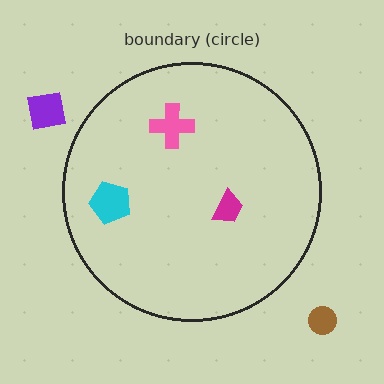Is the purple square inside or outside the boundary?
Outside.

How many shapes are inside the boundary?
3 inside, 2 outside.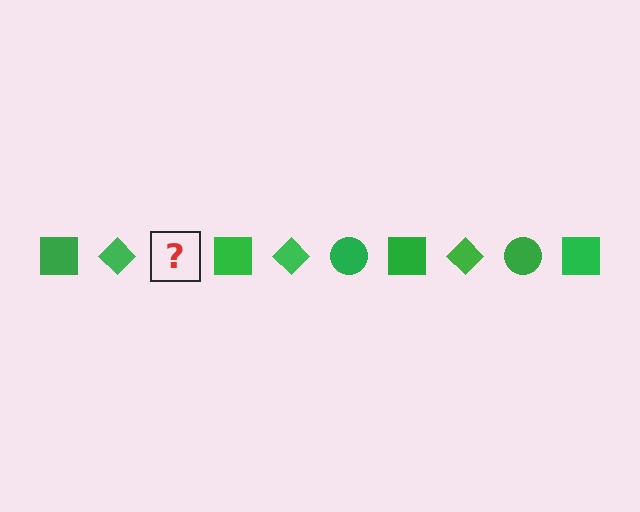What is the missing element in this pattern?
The missing element is a green circle.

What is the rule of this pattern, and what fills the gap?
The rule is that the pattern cycles through square, diamond, circle shapes in green. The gap should be filled with a green circle.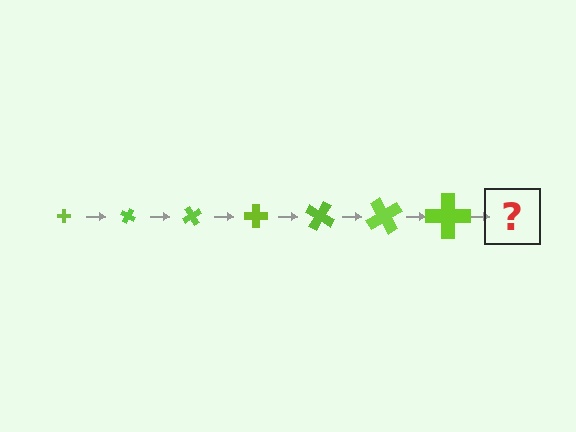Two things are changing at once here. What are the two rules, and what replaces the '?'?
The two rules are that the cross grows larger each step and it rotates 30 degrees each step. The '?' should be a cross, larger than the previous one and rotated 210 degrees from the start.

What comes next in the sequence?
The next element should be a cross, larger than the previous one and rotated 210 degrees from the start.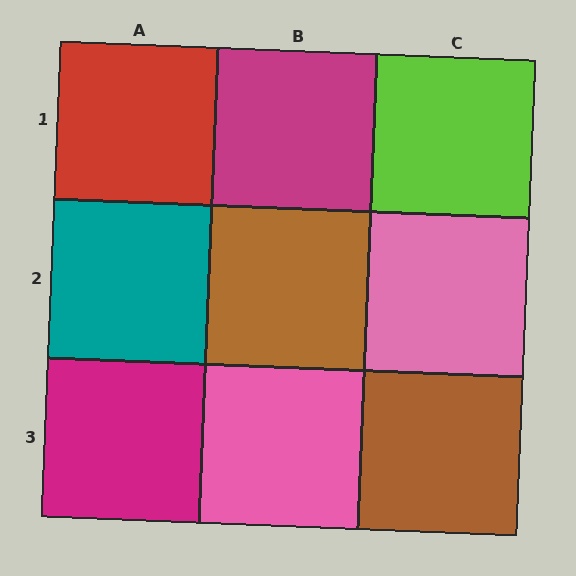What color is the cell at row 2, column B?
Brown.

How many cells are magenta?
2 cells are magenta.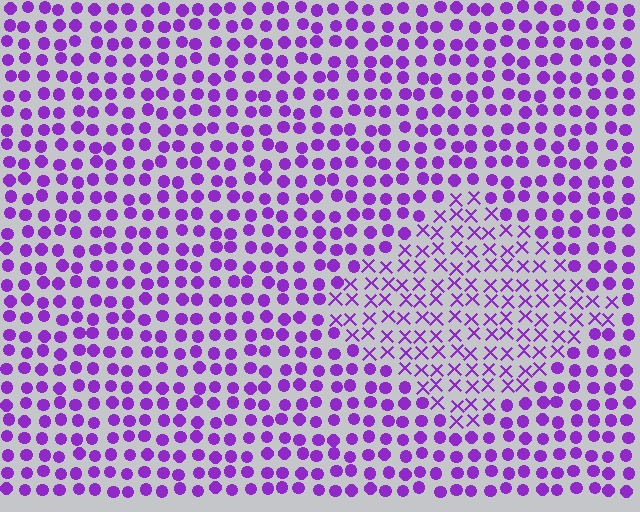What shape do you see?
I see a diamond.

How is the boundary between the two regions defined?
The boundary is defined by a change in element shape: X marks inside vs. circles outside. All elements share the same color and spacing.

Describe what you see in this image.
The image is filled with small purple elements arranged in a uniform grid. A diamond-shaped region contains X marks, while the surrounding area contains circles. The boundary is defined purely by the change in element shape.